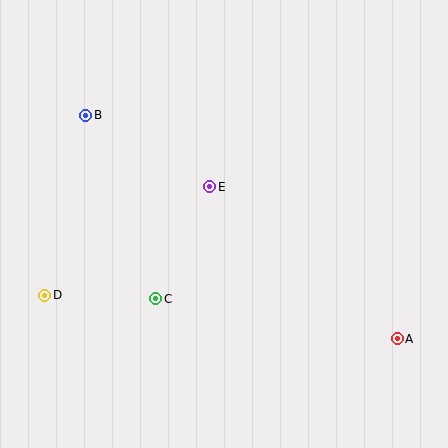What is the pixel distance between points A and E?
The distance between A and E is 241 pixels.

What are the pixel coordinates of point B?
Point B is at (86, 115).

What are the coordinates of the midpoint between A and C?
The midpoint between A and C is at (276, 319).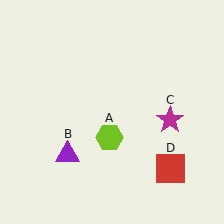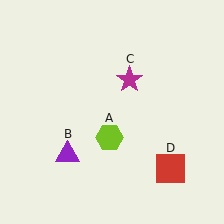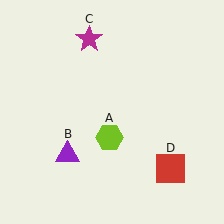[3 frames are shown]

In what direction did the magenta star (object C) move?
The magenta star (object C) moved up and to the left.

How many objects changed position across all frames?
1 object changed position: magenta star (object C).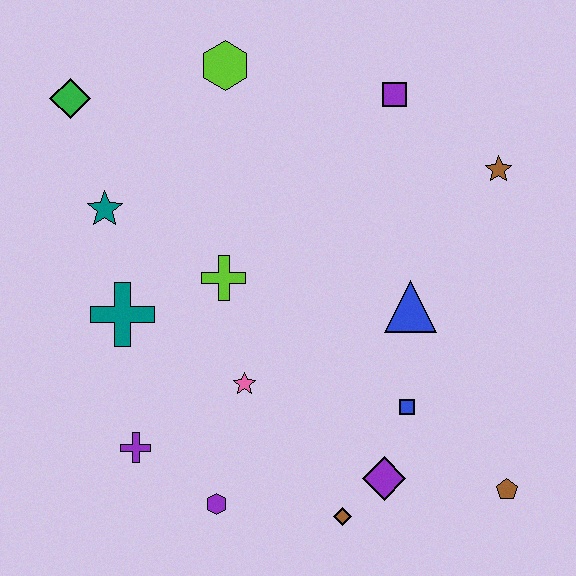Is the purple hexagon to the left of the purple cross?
No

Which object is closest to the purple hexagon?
The purple cross is closest to the purple hexagon.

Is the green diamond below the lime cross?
No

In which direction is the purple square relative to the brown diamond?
The purple square is above the brown diamond.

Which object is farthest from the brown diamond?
The green diamond is farthest from the brown diamond.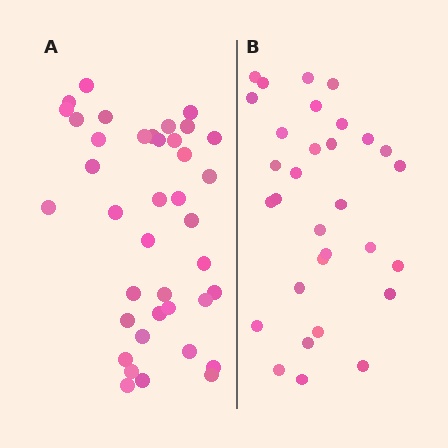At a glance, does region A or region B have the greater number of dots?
Region A (the left region) has more dots.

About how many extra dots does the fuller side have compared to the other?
Region A has roughly 8 or so more dots than region B.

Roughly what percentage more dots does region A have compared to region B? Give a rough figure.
About 25% more.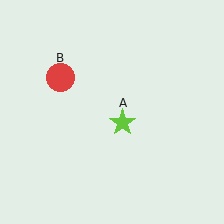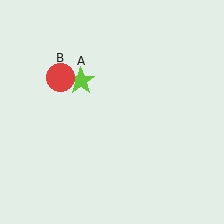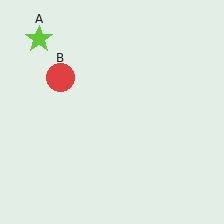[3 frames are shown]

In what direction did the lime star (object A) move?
The lime star (object A) moved up and to the left.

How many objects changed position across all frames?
1 object changed position: lime star (object A).